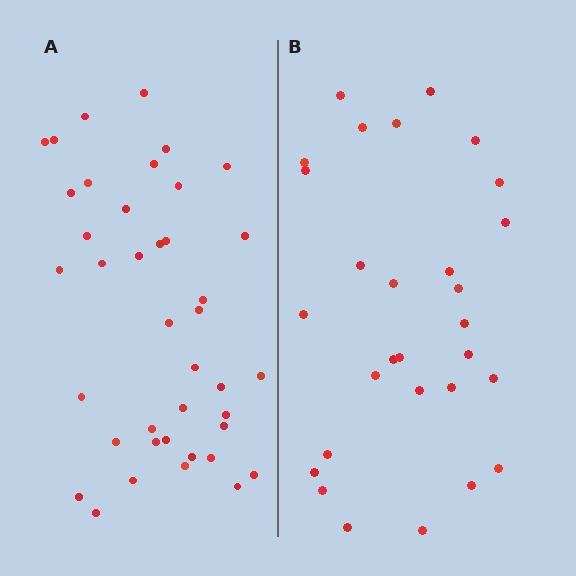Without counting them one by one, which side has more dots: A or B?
Region A (the left region) has more dots.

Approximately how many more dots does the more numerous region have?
Region A has roughly 12 or so more dots than region B.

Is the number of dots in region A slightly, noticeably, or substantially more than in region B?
Region A has noticeably more, but not dramatically so. The ratio is roughly 1.4 to 1.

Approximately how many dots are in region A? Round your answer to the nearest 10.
About 40 dots.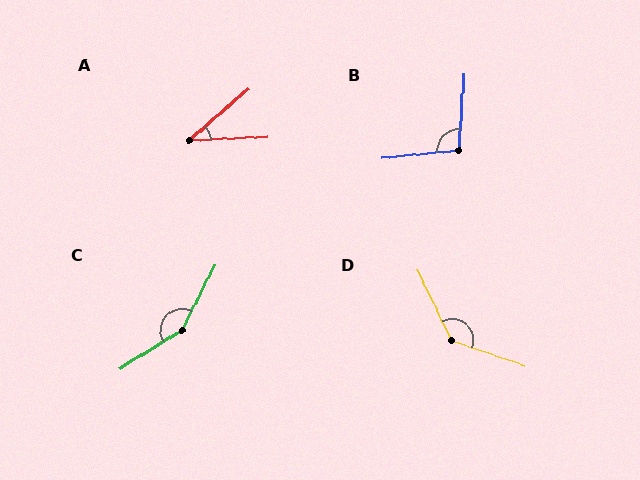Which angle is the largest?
C, at approximately 148 degrees.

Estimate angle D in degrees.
Approximately 134 degrees.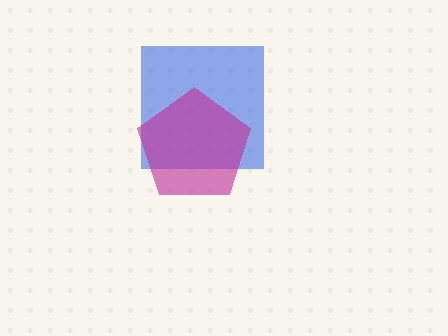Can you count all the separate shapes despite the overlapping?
Yes, there are 2 separate shapes.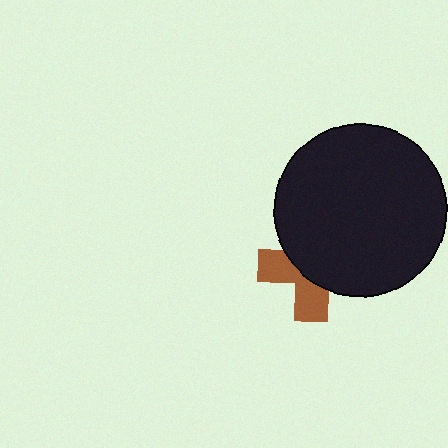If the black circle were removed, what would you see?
You would see the complete brown cross.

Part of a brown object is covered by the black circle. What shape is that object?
It is a cross.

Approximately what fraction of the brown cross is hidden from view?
Roughly 60% of the brown cross is hidden behind the black circle.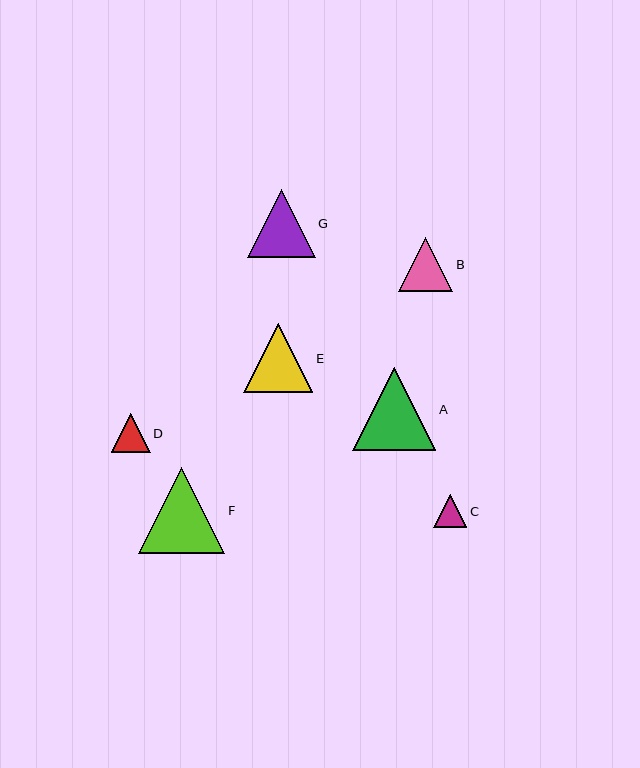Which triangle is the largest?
Triangle F is the largest with a size of approximately 86 pixels.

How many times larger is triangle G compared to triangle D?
Triangle G is approximately 1.8 times the size of triangle D.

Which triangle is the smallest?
Triangle C is the smallest with a size of approximately 33 pixels.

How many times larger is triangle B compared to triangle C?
Triangle B is approximately 1.6 times the size of triangle C.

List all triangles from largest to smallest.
From largest to smallest: F, A, E, G, B, D, C.